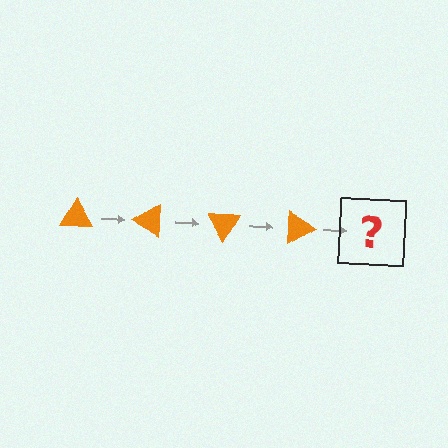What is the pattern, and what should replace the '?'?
The pattern is that the triangle rotates 30 degrees each step. The '?' should be an orange triangle rotated 120 degrees.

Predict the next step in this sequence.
The next step is an orange triangle rotated 120 degrees.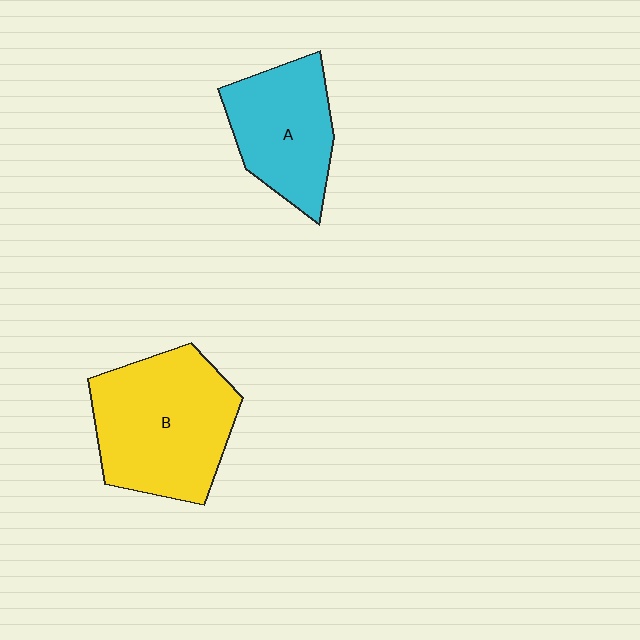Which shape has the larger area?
Shape B (yellow).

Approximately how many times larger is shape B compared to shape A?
Approximately 1.4 times.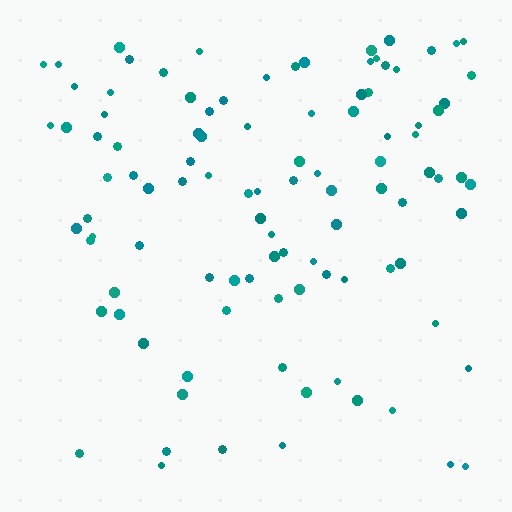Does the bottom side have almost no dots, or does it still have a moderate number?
Still a moderate number, just noticeably fewer than the top.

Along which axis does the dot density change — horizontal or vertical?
Vertical.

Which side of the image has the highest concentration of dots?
The top.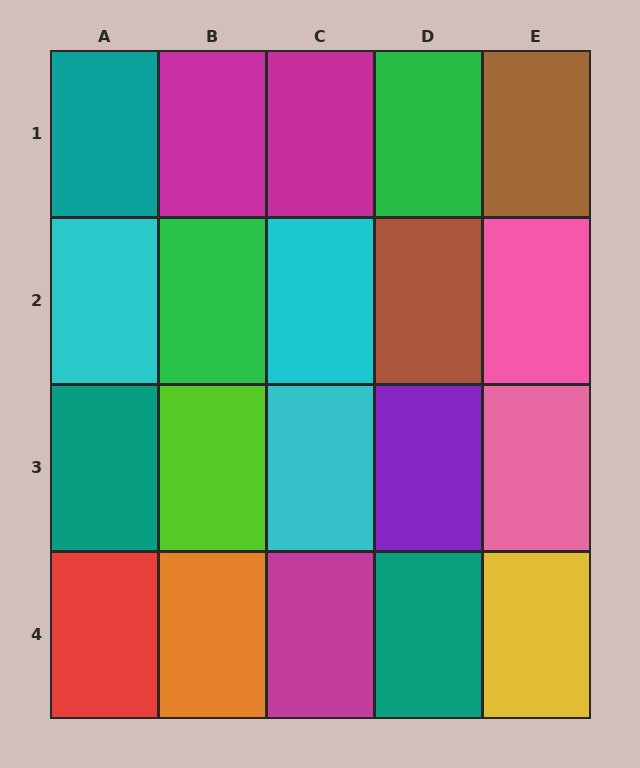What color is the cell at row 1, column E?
Brown.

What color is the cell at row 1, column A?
Teal.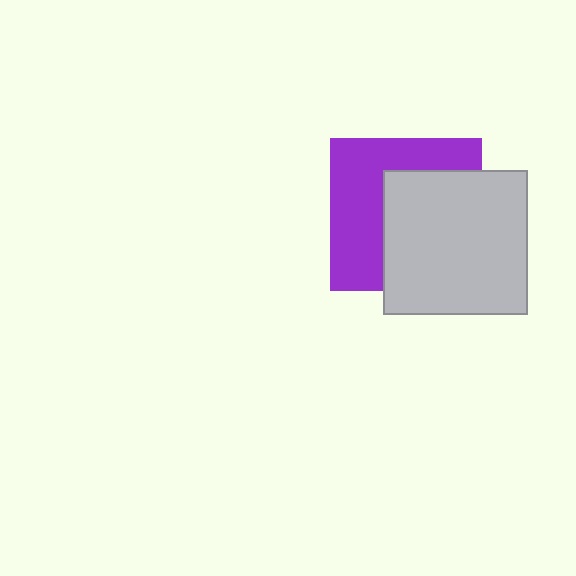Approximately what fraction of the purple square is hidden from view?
Roughly 51% of the purple square is hidden behind the light gray square.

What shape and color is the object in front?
The object in front is a light gray square.